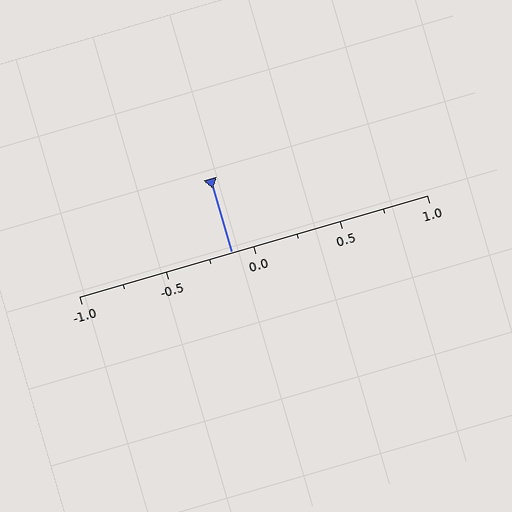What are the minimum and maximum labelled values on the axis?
The axis runs from -1.0 to 1.0.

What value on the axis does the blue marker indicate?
The marker indicates approximately -0.12.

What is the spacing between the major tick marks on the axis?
The major ticks are spaced 0.5 apart.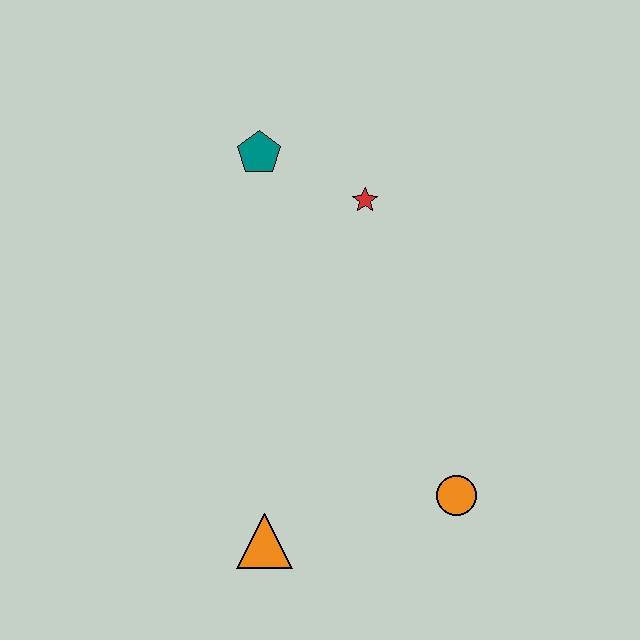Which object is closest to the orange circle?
The orange triangle is closest to the orange circle.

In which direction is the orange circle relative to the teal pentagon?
The orange circle is below the teal pentagon.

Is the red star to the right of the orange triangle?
Yes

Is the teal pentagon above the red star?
Yes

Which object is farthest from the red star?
The orange triangle is farthest from the red star.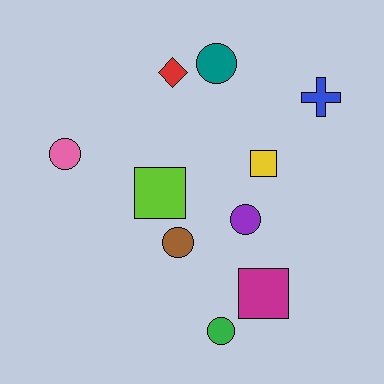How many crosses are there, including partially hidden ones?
There is 1 cross.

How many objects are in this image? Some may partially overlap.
There are 10 objects.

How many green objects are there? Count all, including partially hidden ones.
There is 1 green object.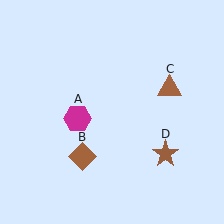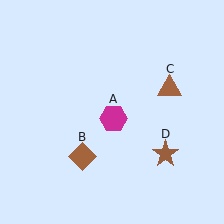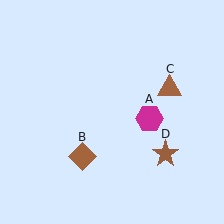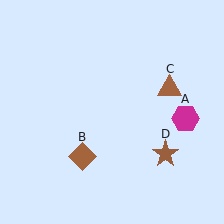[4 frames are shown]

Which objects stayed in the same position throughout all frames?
Brown diamond (object B) and brown triangle (object C) and brown star (object D) remained stationary.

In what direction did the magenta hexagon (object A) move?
The magenta hexagon (object A) moved right.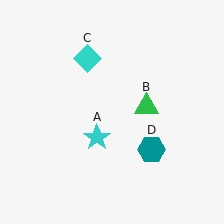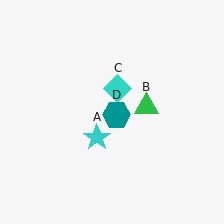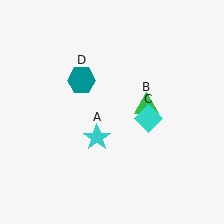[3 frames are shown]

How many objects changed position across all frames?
2 objects changed position: cyan diamond (object C), teal hexagon (object D).